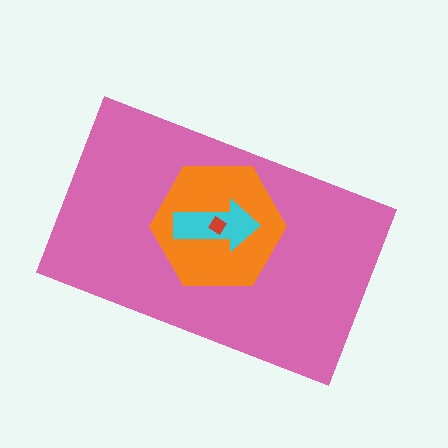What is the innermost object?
The red diamond.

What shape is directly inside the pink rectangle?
The orange hexagon.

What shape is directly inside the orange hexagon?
The cyan arrow.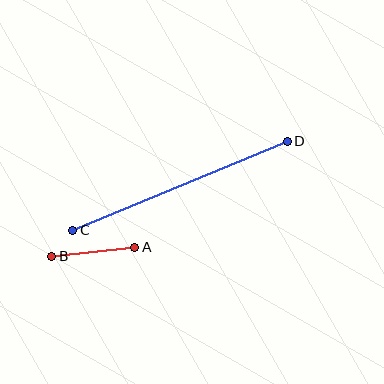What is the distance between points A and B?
The distance is approximately 83 pixels.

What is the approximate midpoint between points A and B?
The midpoint is at approximately (93, 252) pixels.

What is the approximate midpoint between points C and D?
The midpoint is at approximately (180, 186) pixels.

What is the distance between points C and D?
The distance is approximately 232 pixels.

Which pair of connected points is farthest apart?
Points C and D are farthest apart.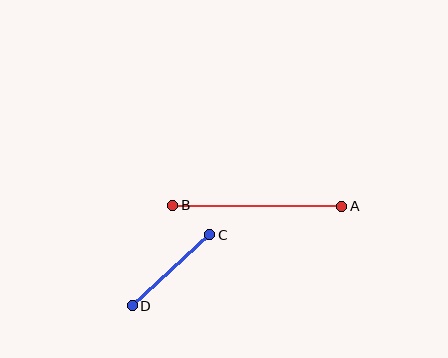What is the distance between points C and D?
The distance is approximately 105 pixels.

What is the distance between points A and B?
The distance is approximately 169 pixels.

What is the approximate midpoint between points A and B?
The midpoint is at approximately (257, 206) pixels.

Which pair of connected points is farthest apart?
Points A and B are farthest apart.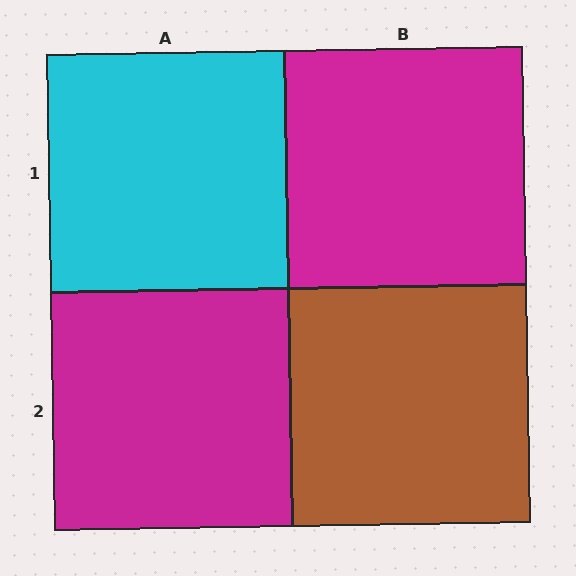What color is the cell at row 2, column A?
Magenta.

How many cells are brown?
1 cell is brown.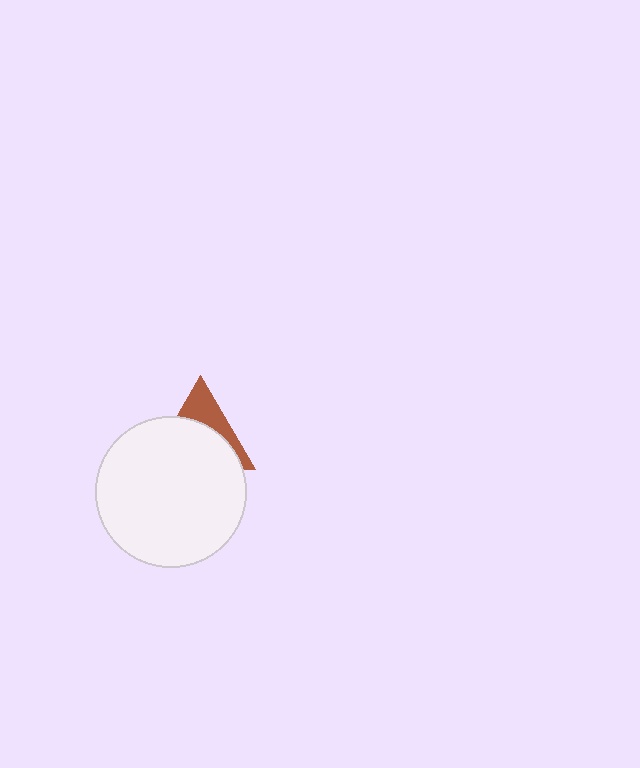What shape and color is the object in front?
The object in front is a white circle.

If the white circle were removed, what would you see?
You would see the complete brown triangle.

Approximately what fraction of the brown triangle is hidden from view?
Roughly 65% of the brown triangle is hidden behind the white circle.